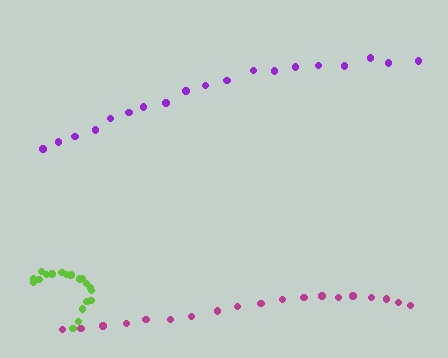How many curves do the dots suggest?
There are 3 distinct paths.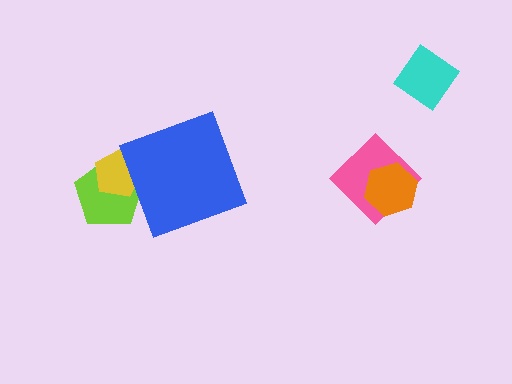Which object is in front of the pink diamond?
The orange hexagon is in front of the pink diamond.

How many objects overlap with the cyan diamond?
0 objects overlap with the cyan diamond.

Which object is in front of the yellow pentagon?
The blue square is in front of the yellow pentagon.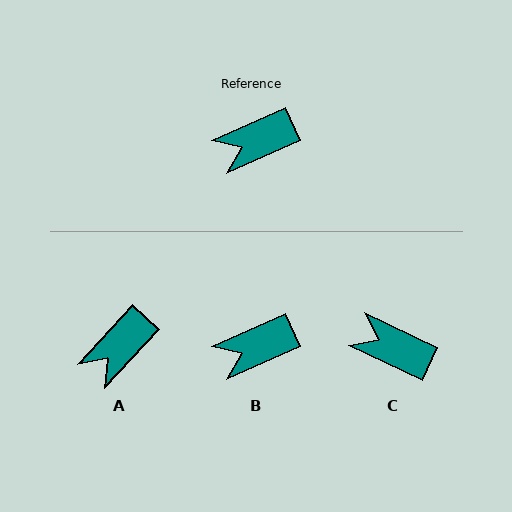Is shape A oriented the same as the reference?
No, it is off by about 24 degrees.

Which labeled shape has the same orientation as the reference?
B.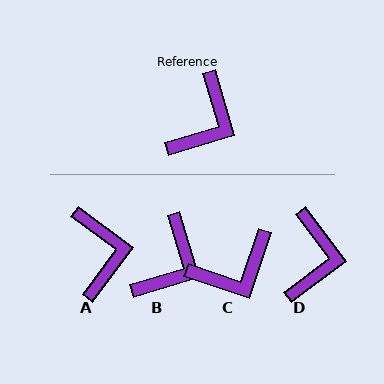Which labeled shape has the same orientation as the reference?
B.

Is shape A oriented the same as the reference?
No, it is off by about 37 degrees.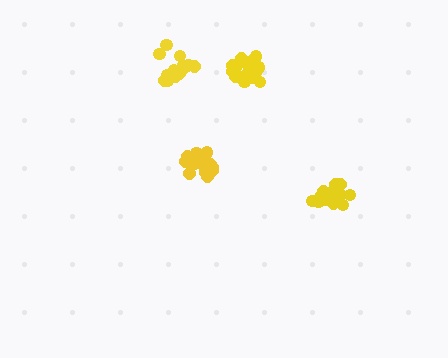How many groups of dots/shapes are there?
There are 4 groups.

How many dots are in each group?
Group 1: 15 dots, Group 2: 18 dots, Group 3: 16 dots, Group 4: 19 dots (68 total).